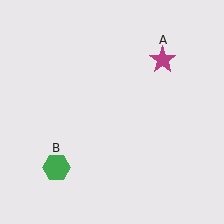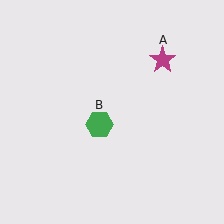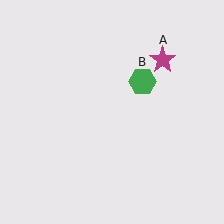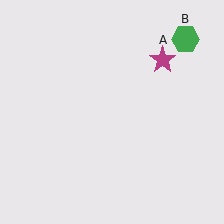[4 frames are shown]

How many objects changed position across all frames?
1 object changed position: green hexagon (object B).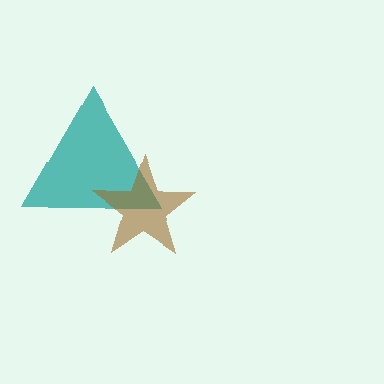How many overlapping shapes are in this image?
There are 2 overlapping shapes in the image.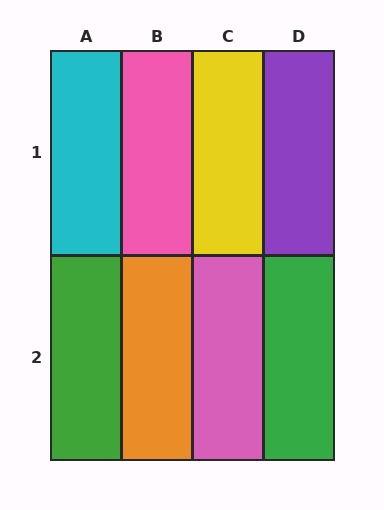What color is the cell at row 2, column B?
Orange.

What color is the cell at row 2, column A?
Green.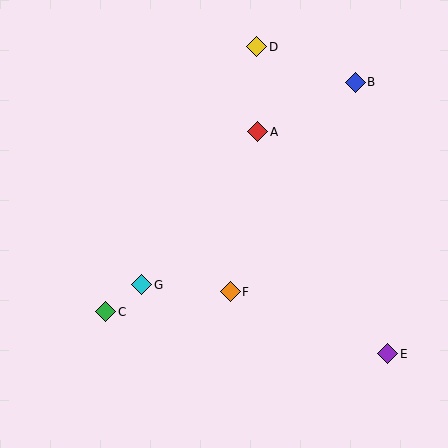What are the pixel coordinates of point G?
Point G is at (142, 285).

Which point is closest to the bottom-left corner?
Point C is closest to the bottom-left corner.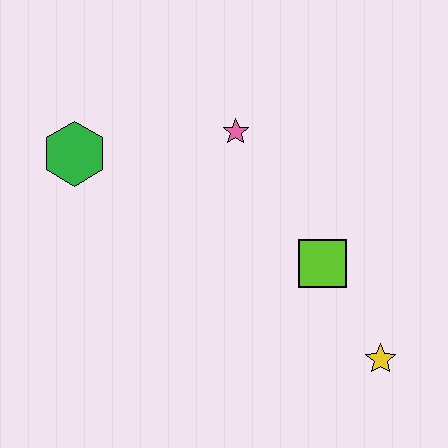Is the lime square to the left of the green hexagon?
No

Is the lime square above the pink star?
No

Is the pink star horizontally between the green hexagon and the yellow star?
Yes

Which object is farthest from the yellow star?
The green hexagon is farthest from the yellow star.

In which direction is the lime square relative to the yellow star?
The lime square is above the yellow star.